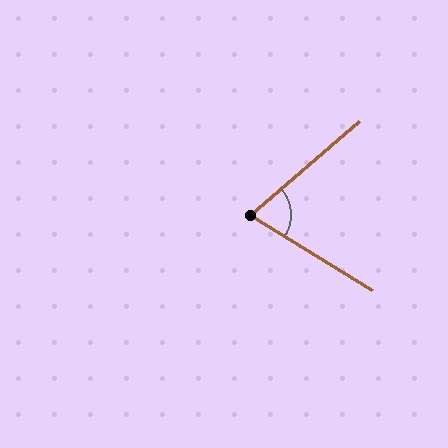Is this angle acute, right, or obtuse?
It is acute.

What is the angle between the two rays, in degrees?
Approximately 72 degrees.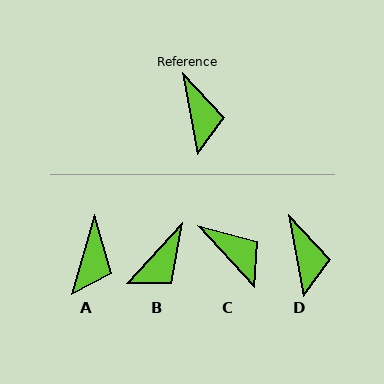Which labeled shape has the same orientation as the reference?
D.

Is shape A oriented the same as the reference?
No, it is off by about 26 degrees.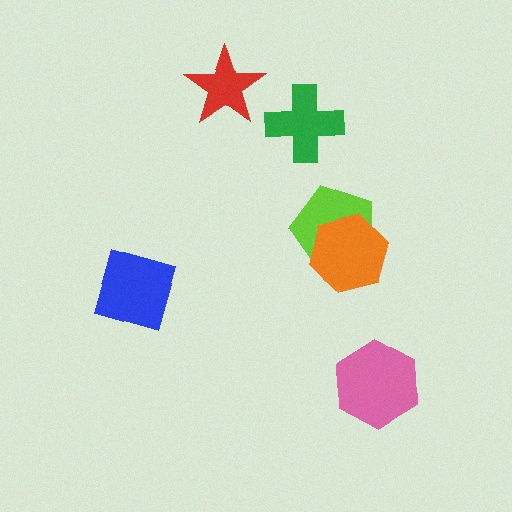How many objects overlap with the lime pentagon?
1 object overlaps with the lime pentagon.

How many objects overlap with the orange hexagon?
1 object overlaps with the orange hexagon.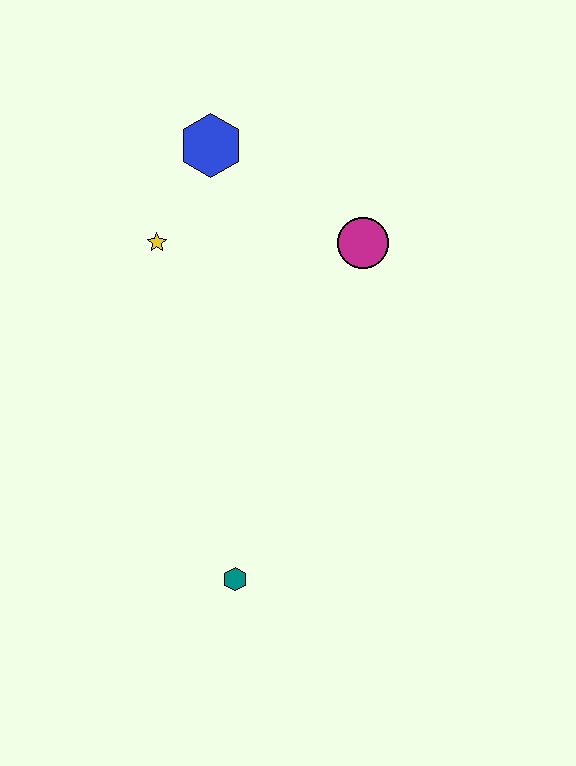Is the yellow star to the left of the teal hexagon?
Yes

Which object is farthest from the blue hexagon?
The teal hexagon is farthest from the blue hexagon.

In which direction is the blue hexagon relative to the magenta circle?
The blue hexagon is to the left of the magenta circle.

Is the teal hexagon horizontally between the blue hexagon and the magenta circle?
Yes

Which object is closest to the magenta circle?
The blue hexagon is closest to the magenta circle.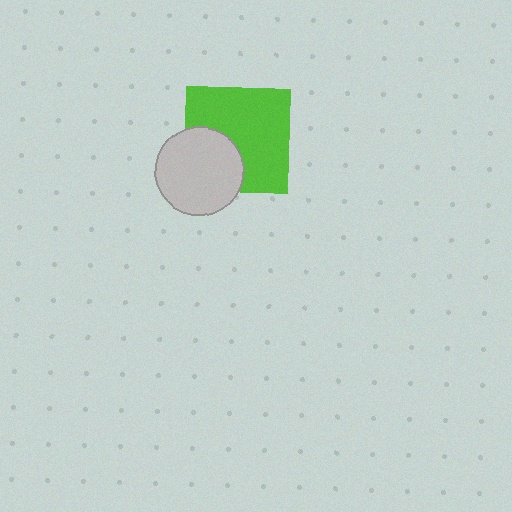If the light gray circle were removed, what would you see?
You would see the complete lime square.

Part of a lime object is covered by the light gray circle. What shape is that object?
It is a square.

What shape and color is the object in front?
The object in front is a light gray circle.